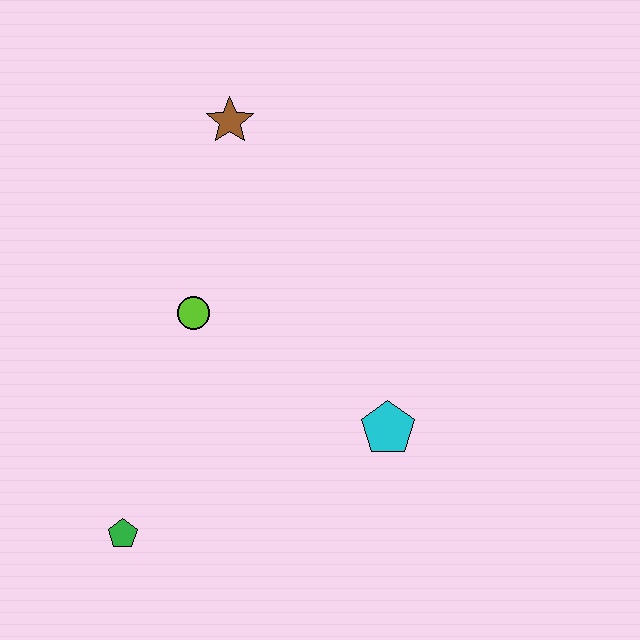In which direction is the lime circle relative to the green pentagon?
The lime circle is above the green pentagon.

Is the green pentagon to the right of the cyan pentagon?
No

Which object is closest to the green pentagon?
The lime circle is closest to the green pentagon.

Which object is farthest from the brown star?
The green pentagon is farthest from the brown star.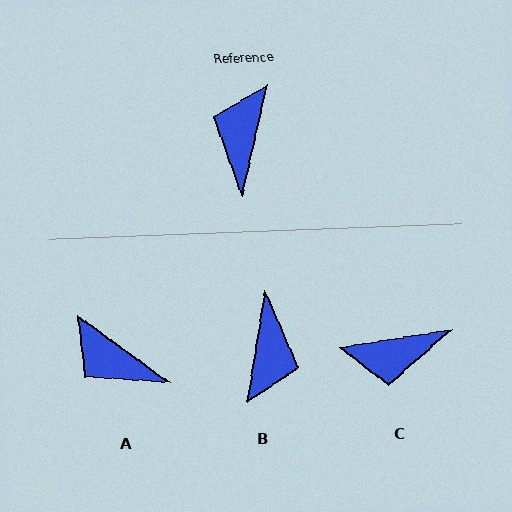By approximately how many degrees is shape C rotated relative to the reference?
Approximately 112 degrees counter-clockwise.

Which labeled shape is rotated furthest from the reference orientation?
B, about 176 degrees away.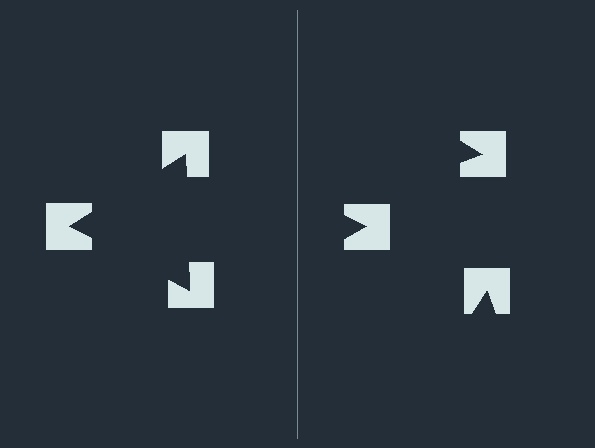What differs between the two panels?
The notched squares are positioned identically on both sides; only the wedge orientations differ. On the left they align to a triangle; on the right they are misaligned.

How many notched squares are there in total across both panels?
6 — 3 on each side.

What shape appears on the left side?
An illusory triangle.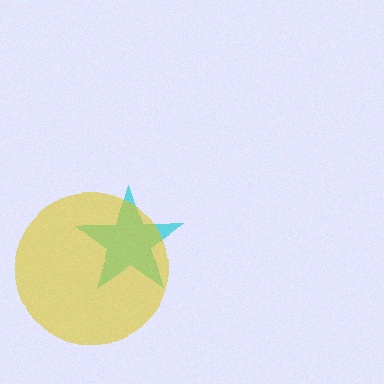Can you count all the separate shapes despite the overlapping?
Yes, there are 2 separate shapes.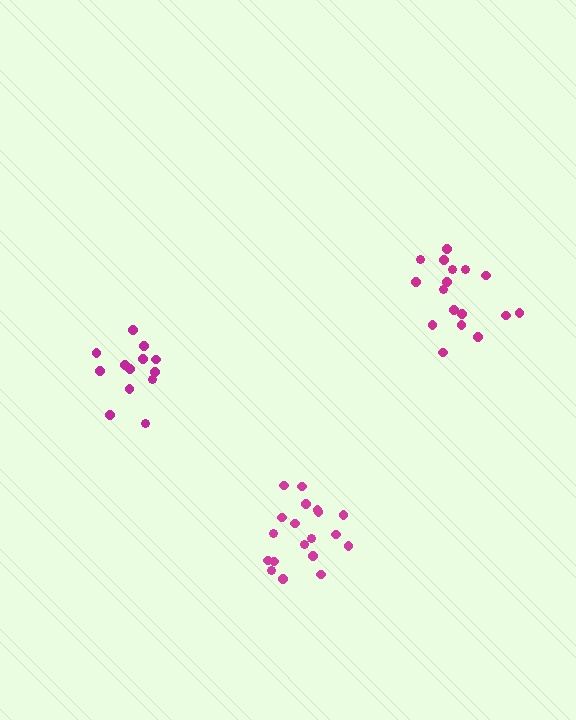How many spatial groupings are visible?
There are 3 spatial groupings.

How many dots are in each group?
Group 1: 19 dots, Group 2: 14 dots, Group 3: 17 dots (50 total).